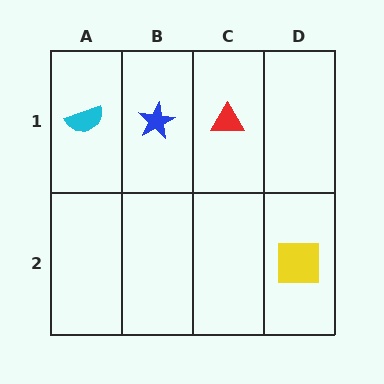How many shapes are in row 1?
3 shapes.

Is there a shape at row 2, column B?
No, that cell is empty.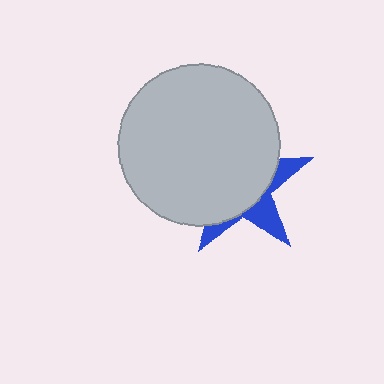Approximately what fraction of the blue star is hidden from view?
Roughly 70% of the blue star is hidden behind the light gray circle.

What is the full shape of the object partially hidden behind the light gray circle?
The partially hidden object is a blue star.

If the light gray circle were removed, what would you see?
You would see the complete blue star.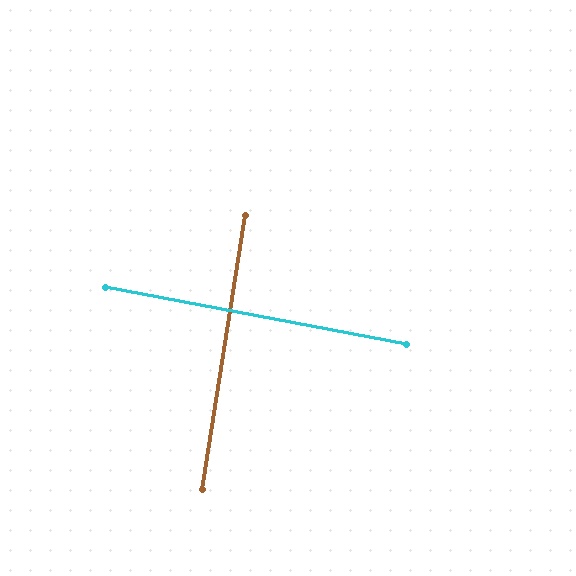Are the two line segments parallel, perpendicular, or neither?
Perpendicular — they meet at approximately 88°.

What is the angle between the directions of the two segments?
Approximately 88 degrees.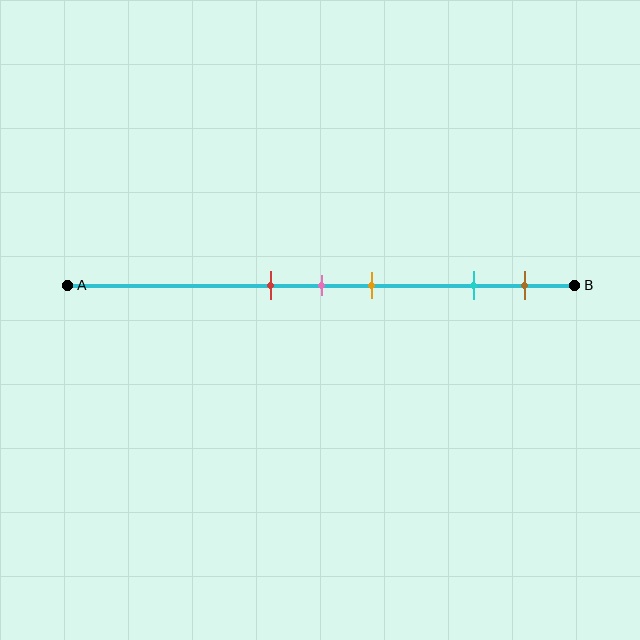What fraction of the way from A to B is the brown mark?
The brown mark is approximately 90% (0.9) of the way from A to B.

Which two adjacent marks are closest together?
The red and pink marks are the closest adjacent pair.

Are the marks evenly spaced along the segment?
No, the marks are not evenly spaced.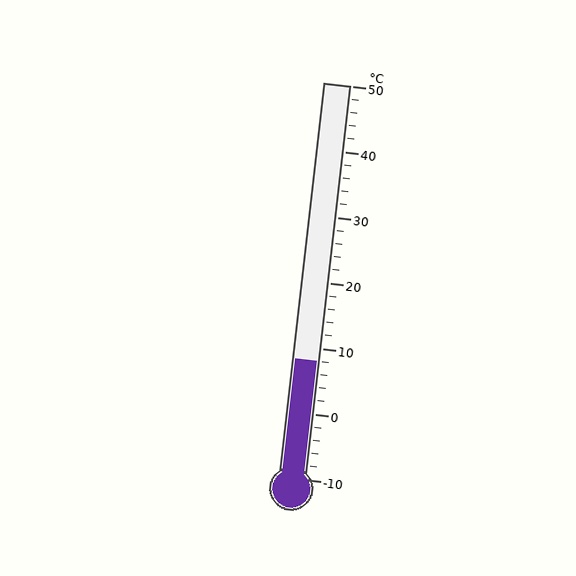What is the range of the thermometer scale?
The thermometer scale ranges from -10°C to 50°C.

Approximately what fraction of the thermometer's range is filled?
The thermometer is filled to approximately 30% of its range.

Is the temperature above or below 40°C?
The temperature is below 40°C.